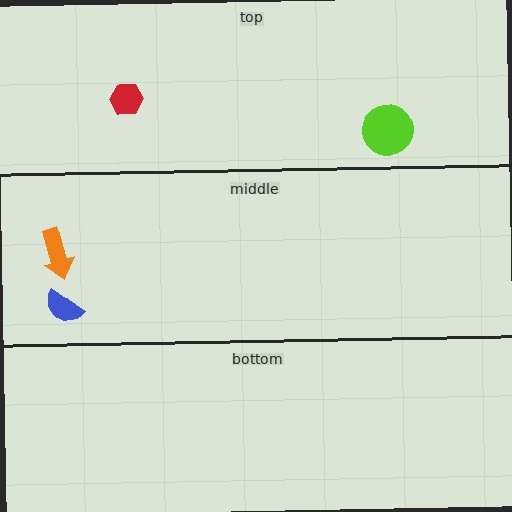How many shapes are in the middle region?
2.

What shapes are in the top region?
The red hexagon, the lime circle.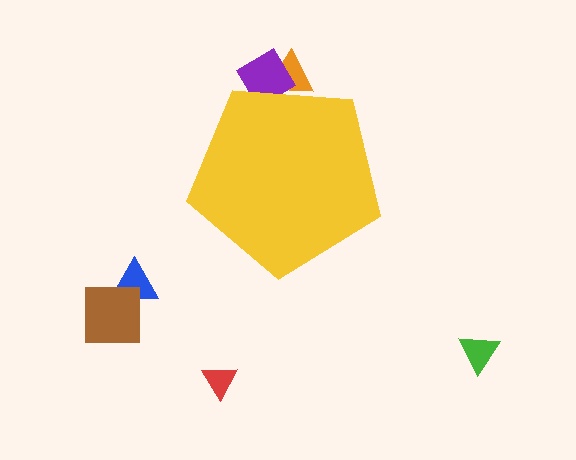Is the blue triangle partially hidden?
No, the blue triangle is fully visible.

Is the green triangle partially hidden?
No, the green triangle is fully visible.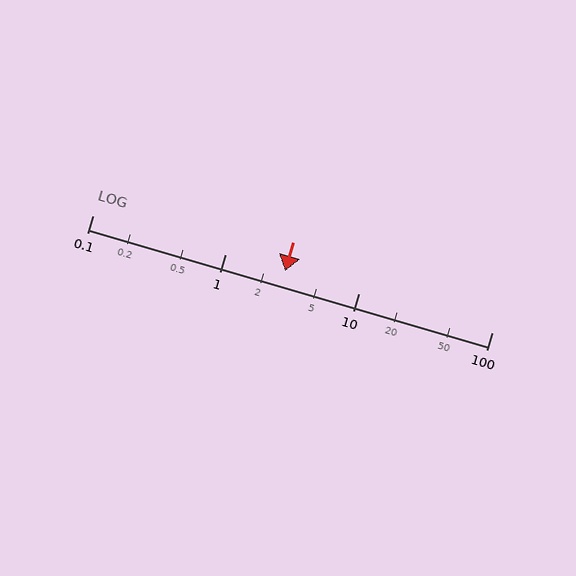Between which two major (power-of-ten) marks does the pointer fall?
The pointer is between 1 and 10.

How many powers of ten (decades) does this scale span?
The scale spans 3 decades, from 0.1 to 100.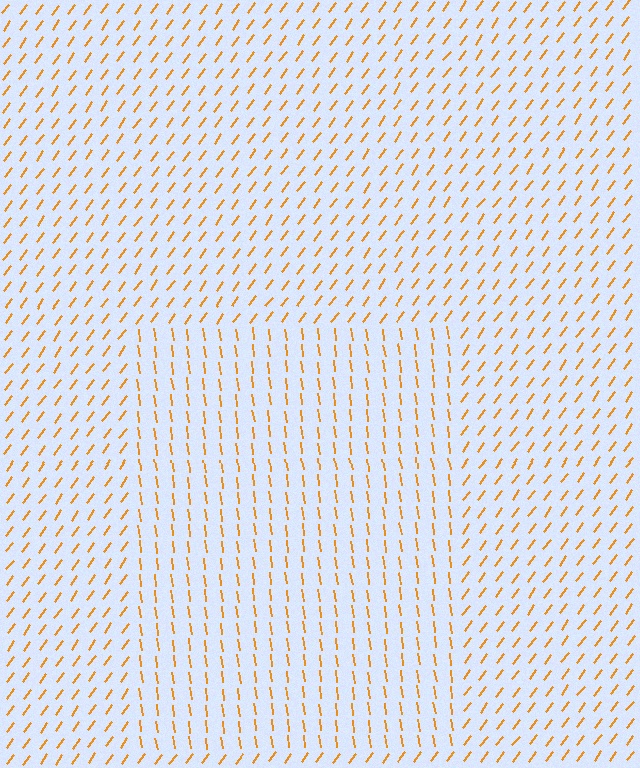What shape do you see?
I see a rectangle.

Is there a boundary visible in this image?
Yes, there is a texture boundary formed by a change in line orientation.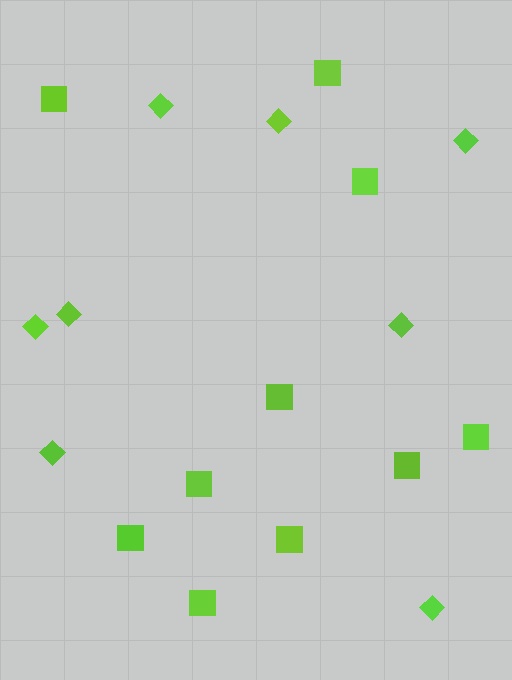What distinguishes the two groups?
There are 2 groups: one group of squares (10) and one group of diamonds (8).